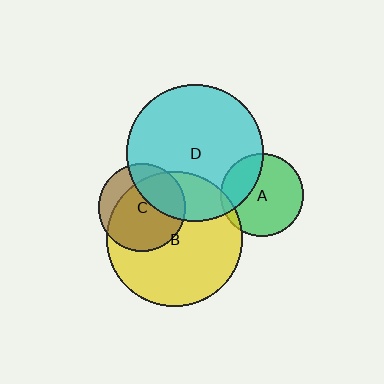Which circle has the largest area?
Circle D (cyan).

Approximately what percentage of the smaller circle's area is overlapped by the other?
Approximately 5%.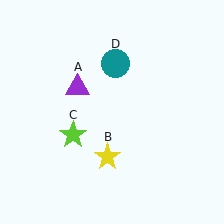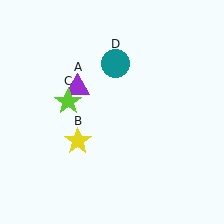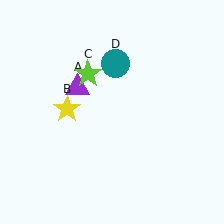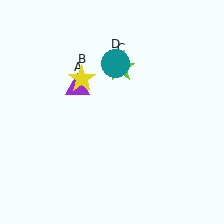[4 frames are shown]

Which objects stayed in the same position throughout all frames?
Purple triangle (object A) and teal circle (object D) remained stationary.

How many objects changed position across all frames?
2 objects changed position: yellow star (object B), lime star (object C).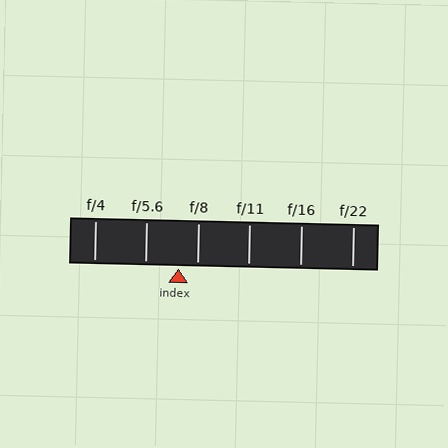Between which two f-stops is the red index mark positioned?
The index mark is between f/5.6 and f/8.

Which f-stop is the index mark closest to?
The index mark is closest to f/8.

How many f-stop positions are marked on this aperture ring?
There are 6 f-stop positions marked.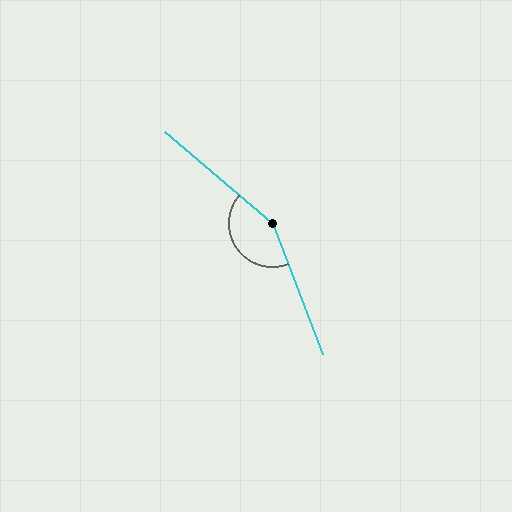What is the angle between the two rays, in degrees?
Approximately 151 degrees.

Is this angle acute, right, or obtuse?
It is obtuse.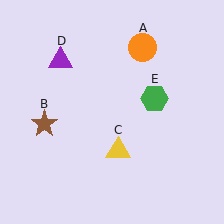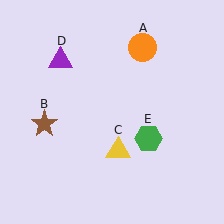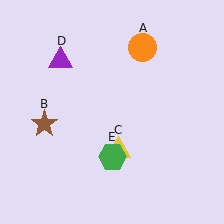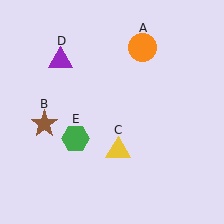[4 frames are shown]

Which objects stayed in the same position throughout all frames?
Orange circle (object A) and brown star (object B) and yellow triangle (object C) and purple triangle (object D) remained stationary.